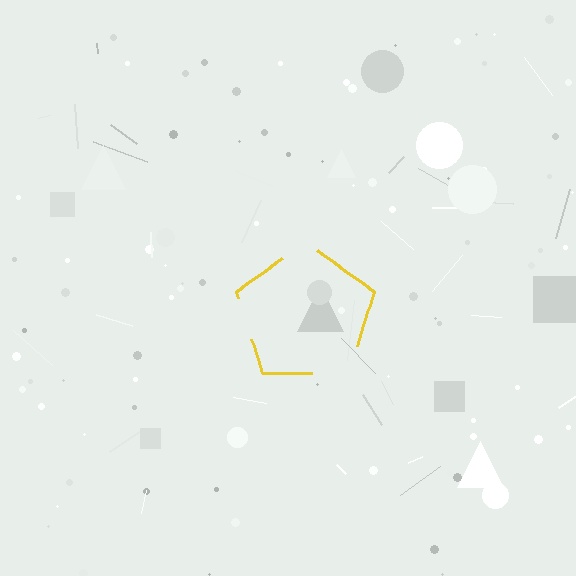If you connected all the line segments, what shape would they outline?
They would outline a pentagon.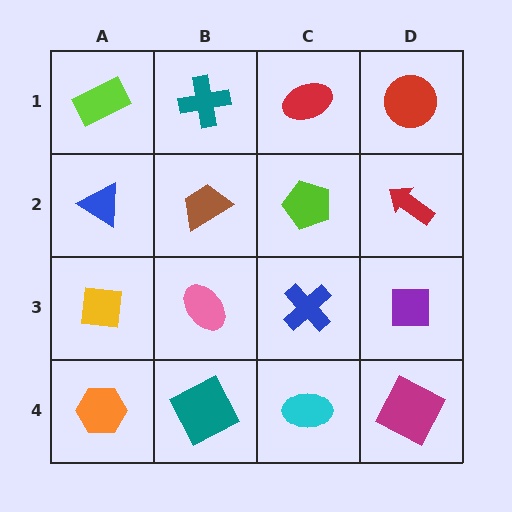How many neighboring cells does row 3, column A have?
3.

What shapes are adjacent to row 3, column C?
A lime pentagon (row 2, column C), a cyan ellipse (row 4, column C), a pink ellipse (row 3, column B), a purple square (row 3, column D).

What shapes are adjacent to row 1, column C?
A lime pentagon (row 2, column C), a teal cross (row 1, column B), a red circle (row 1, column D).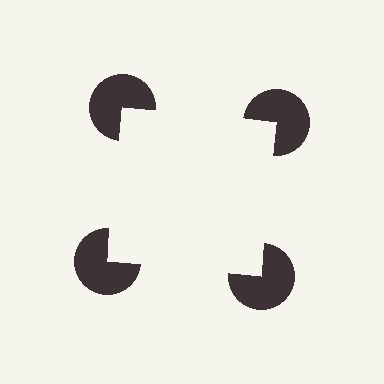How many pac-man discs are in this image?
There are 4 — one at each vertex of the illusory square.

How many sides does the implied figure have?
4 sides.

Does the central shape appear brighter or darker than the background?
It typically appears slightly brighter than the background, even though no actual brightness change is drawn.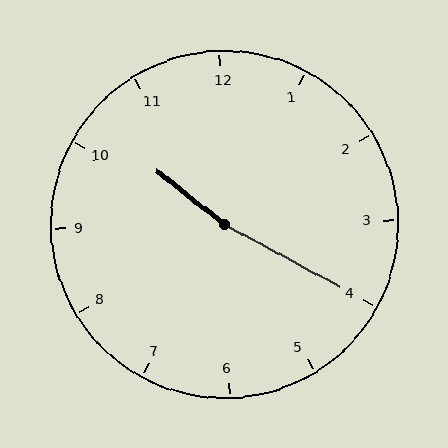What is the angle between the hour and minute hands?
Approximately 170 degrees.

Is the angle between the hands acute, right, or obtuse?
It is obtuse.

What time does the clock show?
10:20.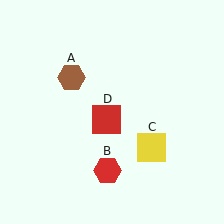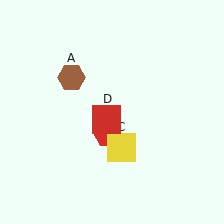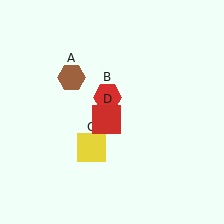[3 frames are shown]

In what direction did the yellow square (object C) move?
The yellow square (object C) moved left.